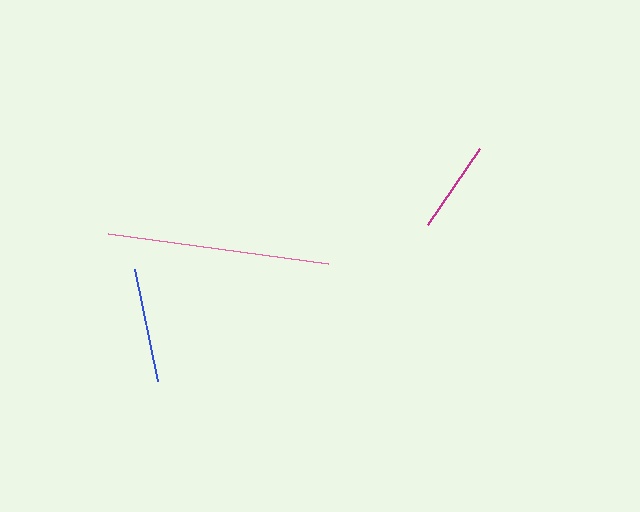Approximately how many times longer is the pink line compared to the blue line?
The pink line is approximately 1.9 times the length of the blue line.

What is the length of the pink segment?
The pink segment is approximately 222 pixels long.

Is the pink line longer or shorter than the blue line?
The pink line is longer than the blue line.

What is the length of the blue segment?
The blue segment is approximately 114 pixels long.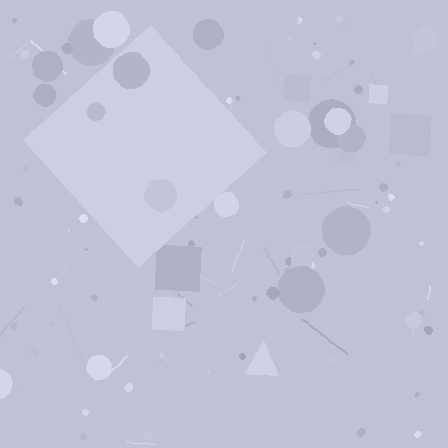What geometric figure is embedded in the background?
A diamond is embedded in the background.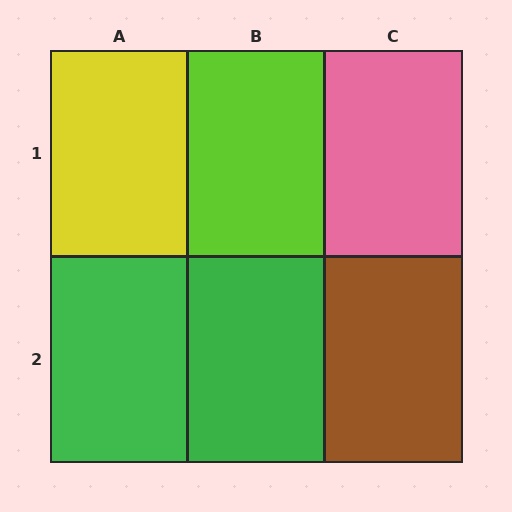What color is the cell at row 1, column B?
Lime.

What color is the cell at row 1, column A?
Yellow.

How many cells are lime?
1 cell is lime.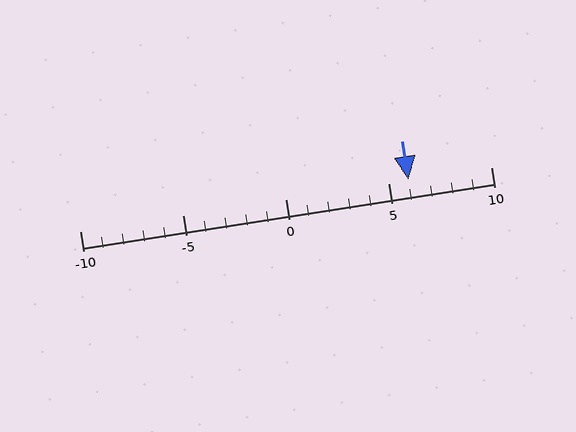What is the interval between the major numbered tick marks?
The major tick marks are spaced 5 units apart.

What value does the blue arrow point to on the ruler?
The blue arrow points to approximately 6.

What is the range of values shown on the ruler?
The ruler shows values from -10 to 10.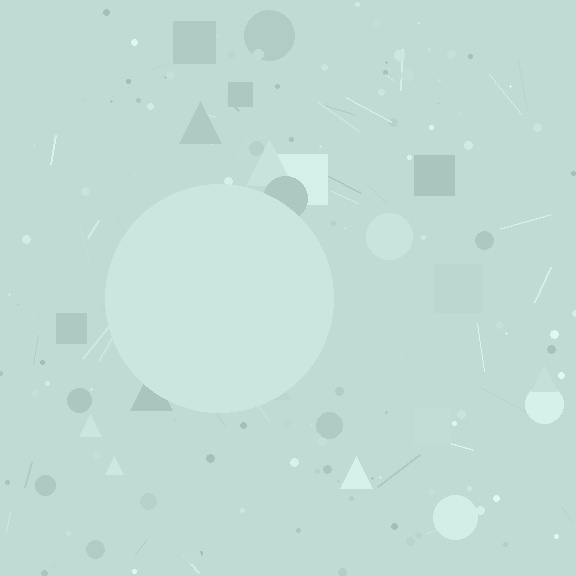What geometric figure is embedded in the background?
A circle is embedded in the background.